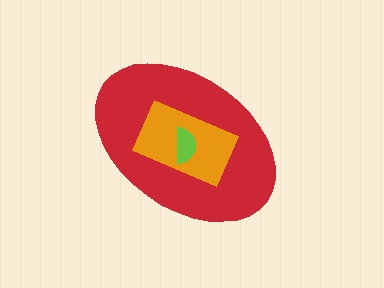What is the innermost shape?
The lime semicircle.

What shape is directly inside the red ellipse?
The orange rectangle.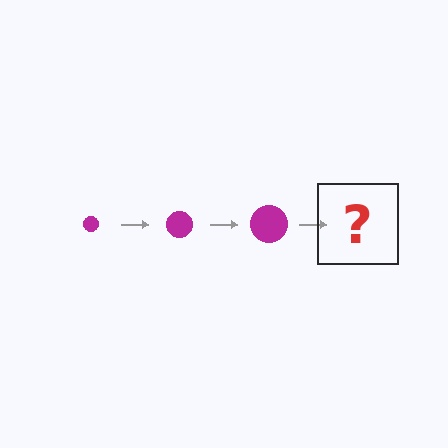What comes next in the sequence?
The next element should be a magenta circle, larger than the previous one.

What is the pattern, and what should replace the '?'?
The pattern is that the circle gets progressively larger each step. The '?' should be a magenta circle, larger than the previous one.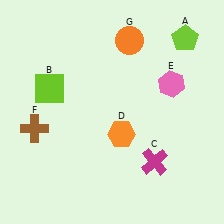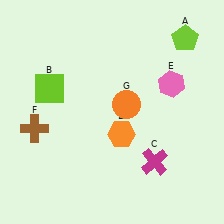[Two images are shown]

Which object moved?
The orange circle (G) moved down.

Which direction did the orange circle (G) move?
The orange circle (G) moved down.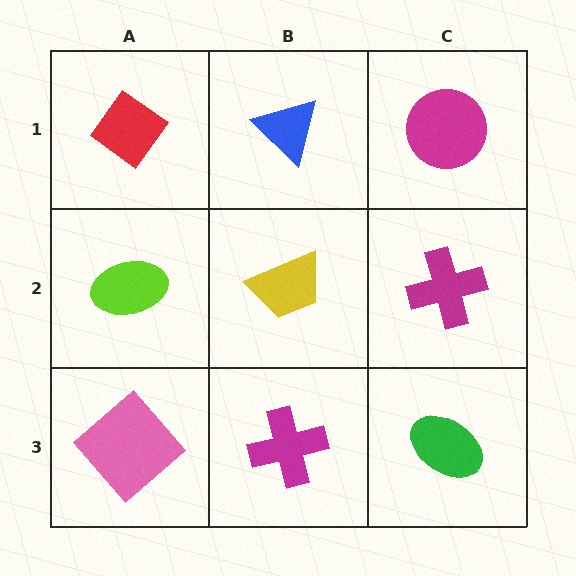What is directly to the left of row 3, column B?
A pink diamond.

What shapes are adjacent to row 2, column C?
A magenta circle (row 1, column C), a green ellipse (row 3, column C), a yellow trapezoid (row 2, column B).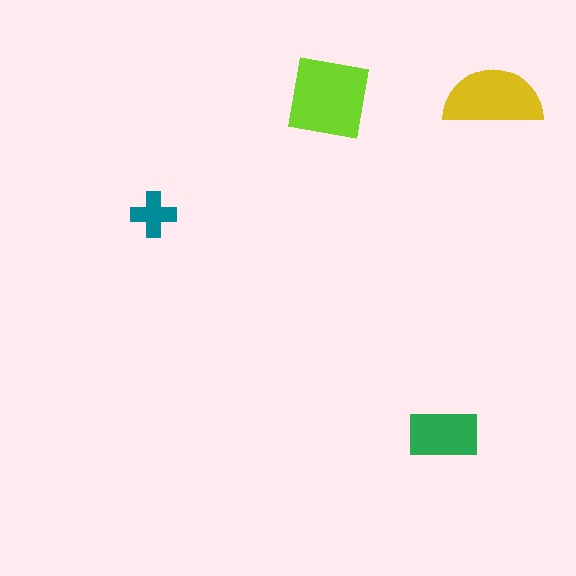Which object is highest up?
The yellow semicircle is topmost.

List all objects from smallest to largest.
The teal cross, the green rectangle, the yellow semicircle, the lime square.